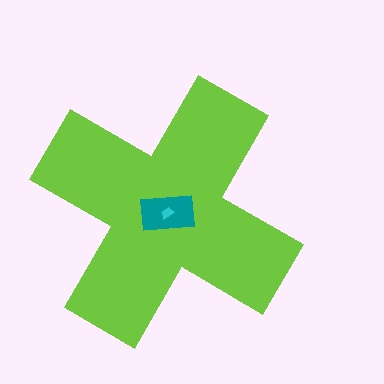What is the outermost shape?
The lime cross.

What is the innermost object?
The cyan trapezoid.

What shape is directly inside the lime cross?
The teal rectangle.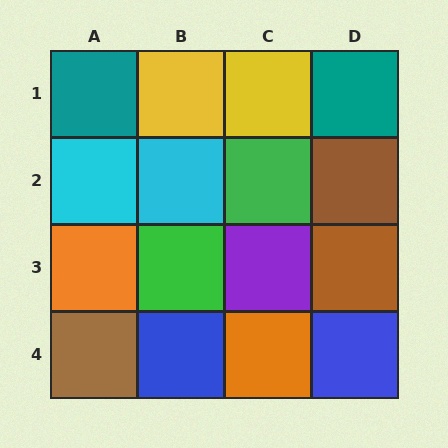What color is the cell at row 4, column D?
Blue.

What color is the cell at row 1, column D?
Teal.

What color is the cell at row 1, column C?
Yellow.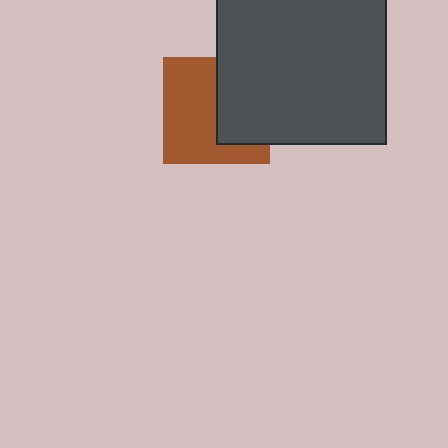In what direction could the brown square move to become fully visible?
The brown square could move left. That would shift it out from behind the dark gray rectangle entirely.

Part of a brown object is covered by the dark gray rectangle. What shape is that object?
It is a square.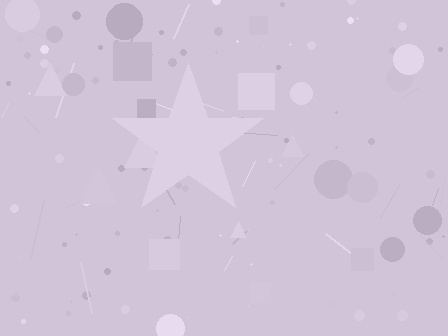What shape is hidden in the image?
A star is hidden in the image.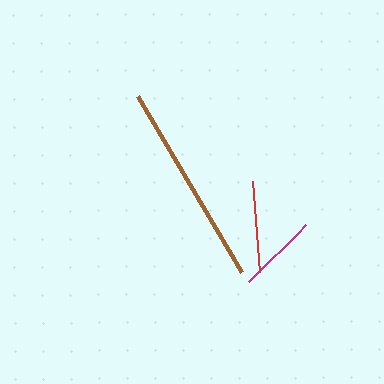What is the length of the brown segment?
The brown segment is approximately 204 pixels long.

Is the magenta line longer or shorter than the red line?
The red line is longer than the magenta line.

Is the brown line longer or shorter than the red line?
The brown line is longer than the red line.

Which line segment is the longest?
The brown line is the longest at approximately 204 pixels.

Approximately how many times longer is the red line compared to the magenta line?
The red line is approximately 1.1 times the length of the magenta line.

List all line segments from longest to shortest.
From longest to shortest: brown, red, magenta.